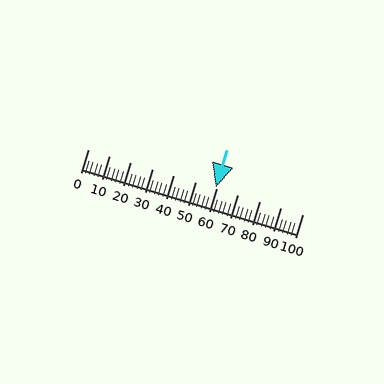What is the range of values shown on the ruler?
The ruler shows values from 0 to 100.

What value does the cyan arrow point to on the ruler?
The cyan arrow points to approximately 59.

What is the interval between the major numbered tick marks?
The major tick marks are spaced 10 units apart.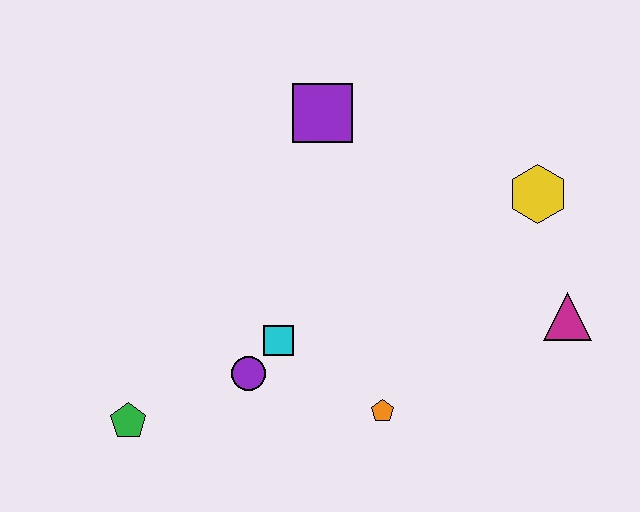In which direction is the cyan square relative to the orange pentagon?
The cyan square is to the left of the orange pentagon.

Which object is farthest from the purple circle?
The yellow hexagon is farthest from the purple circle.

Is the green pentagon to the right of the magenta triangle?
No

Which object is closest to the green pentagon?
The purple circle is closest to the green pentagon.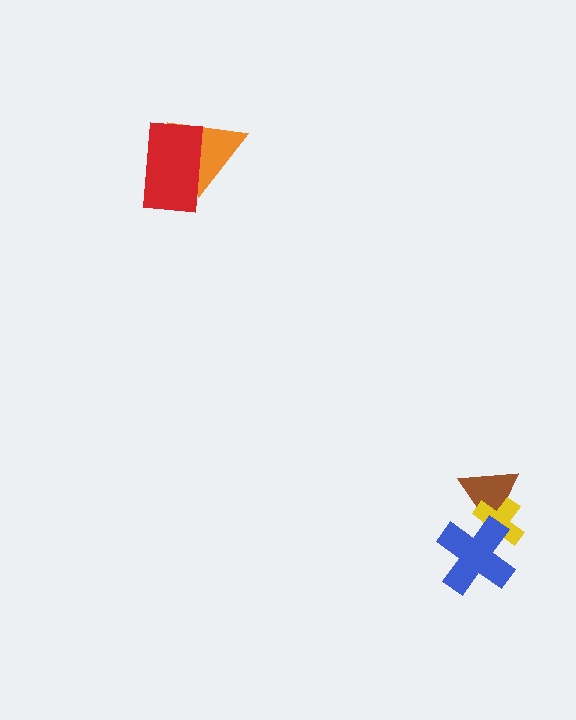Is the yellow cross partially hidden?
Yes, it is partially covered by another shape.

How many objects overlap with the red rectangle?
1 object overlaps with the red rectangle.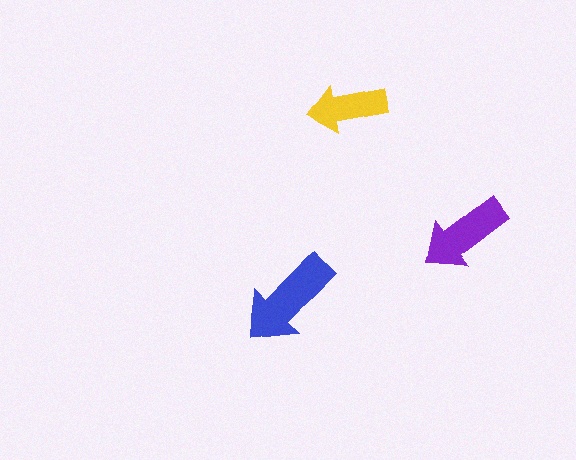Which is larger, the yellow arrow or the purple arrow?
The purple one.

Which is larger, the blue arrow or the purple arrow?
The blue one.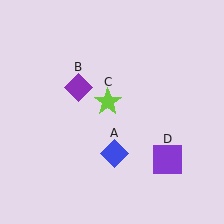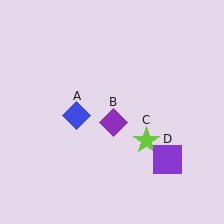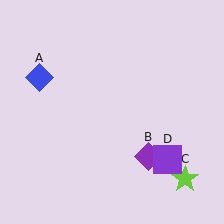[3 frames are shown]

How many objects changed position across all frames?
3 objects changed position: blue diamond (object A), purple diamond (object B), lime star (object C).